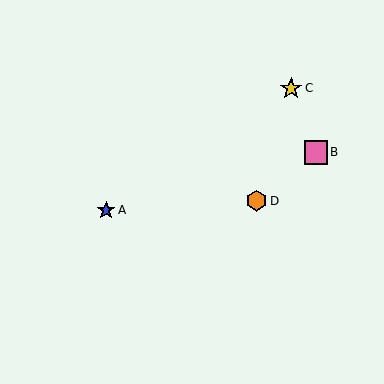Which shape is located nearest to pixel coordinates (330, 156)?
The pink square (labeled B) at (316, 152) is nearest to that location.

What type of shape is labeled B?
Shape B is a pink square.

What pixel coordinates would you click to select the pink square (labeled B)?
Click at (316, 152) to select the pink square B.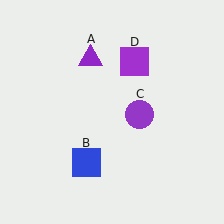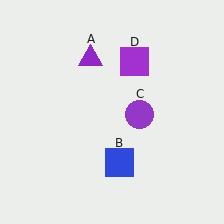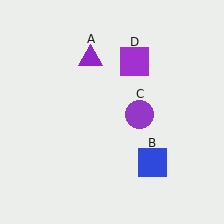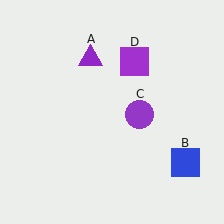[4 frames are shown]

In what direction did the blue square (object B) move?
The blue square (object B) moved right.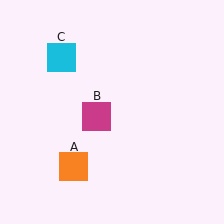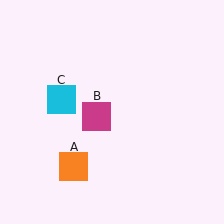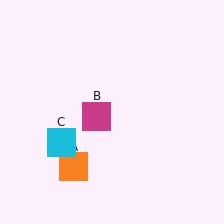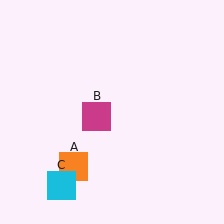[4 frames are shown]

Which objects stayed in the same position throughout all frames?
Orange square (object A) and magenta square (object B) remained stationary.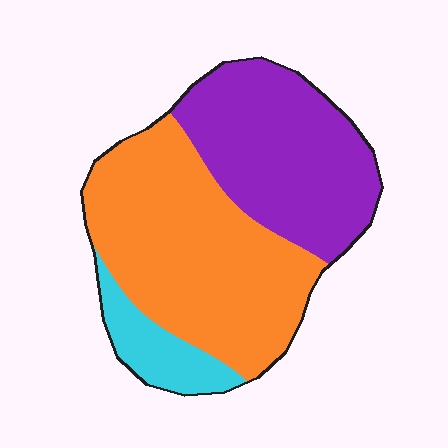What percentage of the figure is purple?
Purple takes up about three eighths (3/8) of the figure.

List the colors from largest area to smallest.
From largest to smallest: orange, purple, cyan.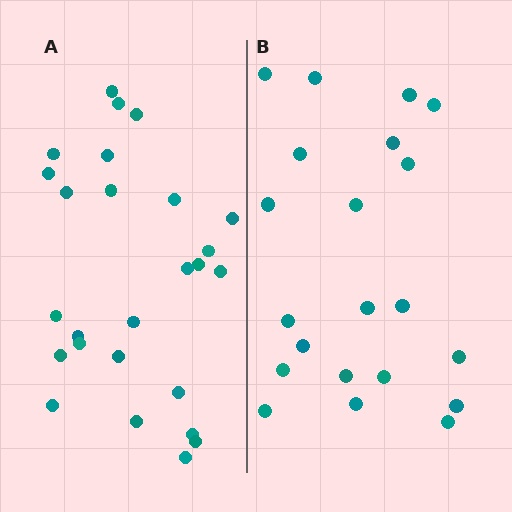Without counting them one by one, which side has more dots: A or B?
Region A (the left region) has more dots.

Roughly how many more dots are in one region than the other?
Region A has about 5 more dots than region B.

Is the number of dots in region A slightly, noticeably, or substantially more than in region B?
Region A has only slightly more — the two regions are fairly close. The ratio is roughly 1.2 to 1.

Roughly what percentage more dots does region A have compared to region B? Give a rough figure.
About 25% more.